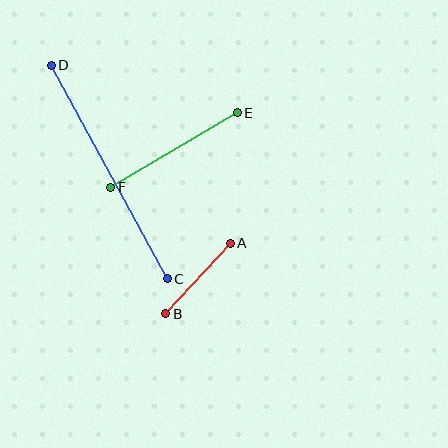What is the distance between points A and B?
The distance is approximately 95 pixels.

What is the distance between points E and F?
The distance is approximately 147 pixels.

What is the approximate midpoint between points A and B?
The midpoint is at approximately (198, 278) pixels.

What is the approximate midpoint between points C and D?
The midpoint is at approximately (109, 172) pixels.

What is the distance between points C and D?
The distance is approximately 243 pixels.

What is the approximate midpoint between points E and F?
The midpoint is at approximately (174, 150) pixels.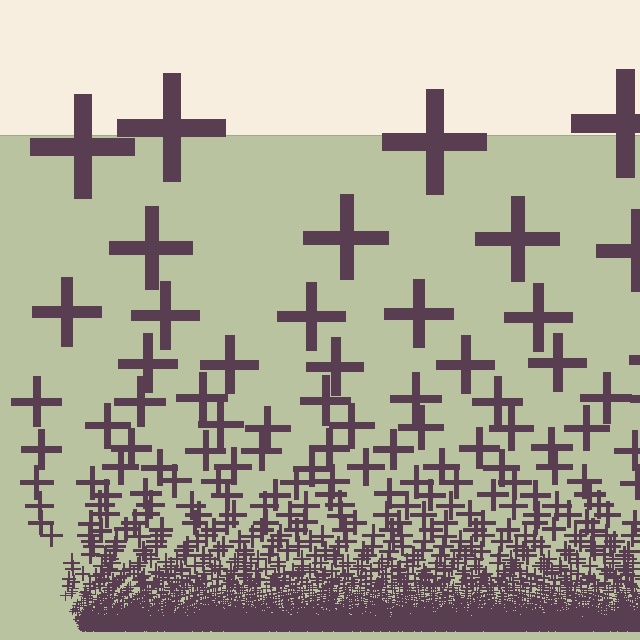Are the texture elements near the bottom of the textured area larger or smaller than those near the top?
Smaller. The gradient is inverted — elements near the bottom are smaller and denser.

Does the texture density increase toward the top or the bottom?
Density increases toward the bottom.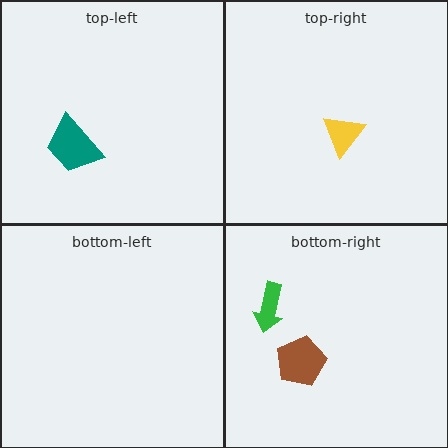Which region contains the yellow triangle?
The top-right region.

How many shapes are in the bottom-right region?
2.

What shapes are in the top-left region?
The teal trapezoid.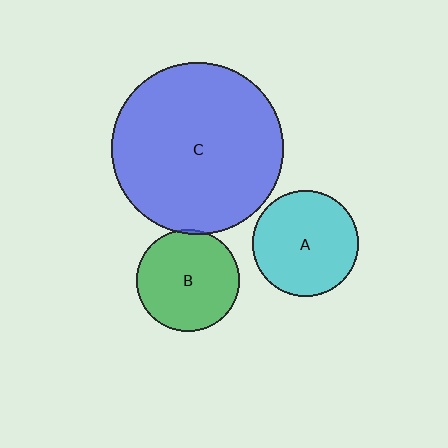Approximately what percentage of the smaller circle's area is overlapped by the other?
Approximately 5%.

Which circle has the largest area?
Circle C (blue).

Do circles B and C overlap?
Yes.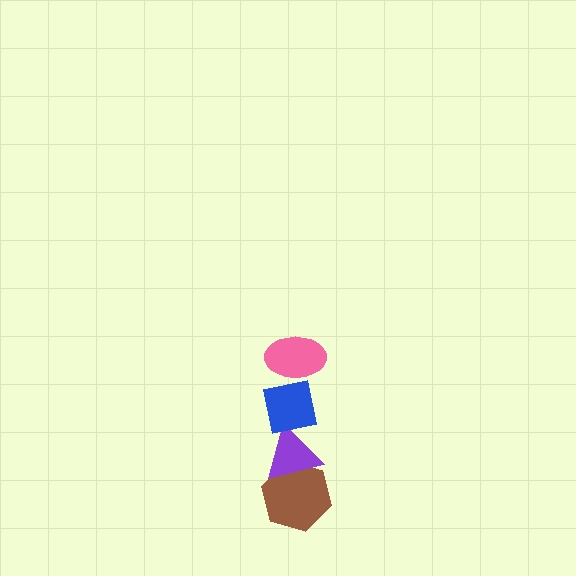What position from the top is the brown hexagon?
The brown hexagon is 4th from the top.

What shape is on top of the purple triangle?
The blue square is on top of the purple triangle.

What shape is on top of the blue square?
The pink ellipse is on top of the blue square.